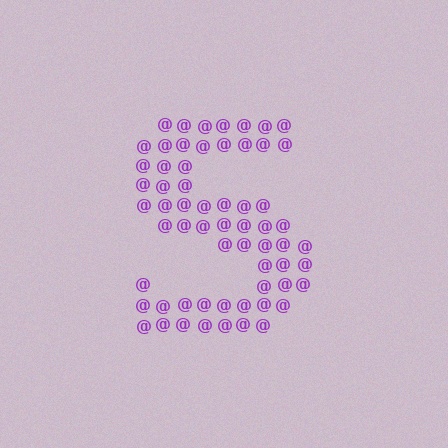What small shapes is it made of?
It is made of small at signs.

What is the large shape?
The large shape is the letter S.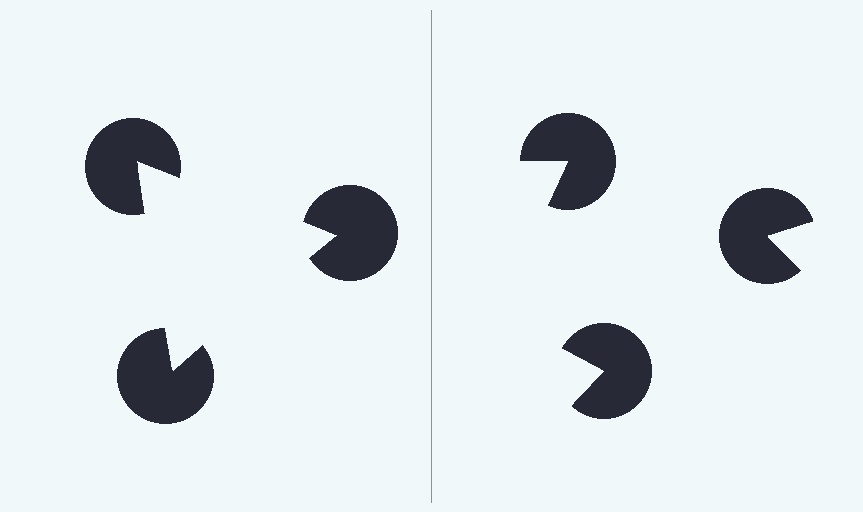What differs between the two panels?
The pac-man discs are positioned identically on both sides; only the wedge orientations differ. On the left they align to a triangle; on the right they are misaligned.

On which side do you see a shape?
An illusory triangle appears on the left side. On the right side the wedge cuts are rotated, so no coherent shape forms.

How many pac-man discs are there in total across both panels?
6 — 3 on each side.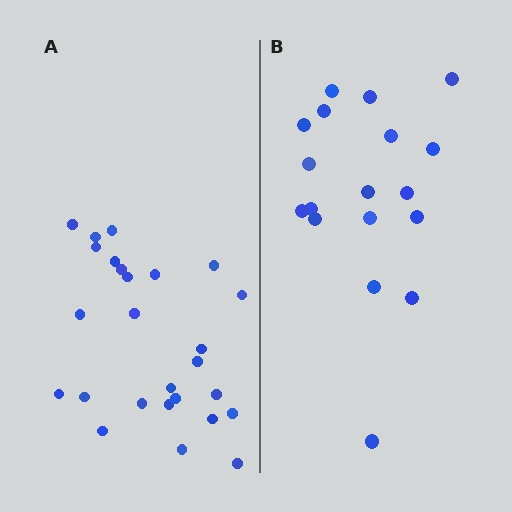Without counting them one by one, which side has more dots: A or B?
Region A (the left region) has more dots.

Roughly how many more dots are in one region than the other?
Region A has roughly 8 or so more dots than region B.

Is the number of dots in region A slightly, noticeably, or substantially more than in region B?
Region A has noticeably more, but not dramatically so. The ratio is roughly 1.4 to 1.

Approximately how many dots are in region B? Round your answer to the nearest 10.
About 20 dots. (The exact count is 18, which rounds to 20.)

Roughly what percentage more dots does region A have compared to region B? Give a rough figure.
About 45% more.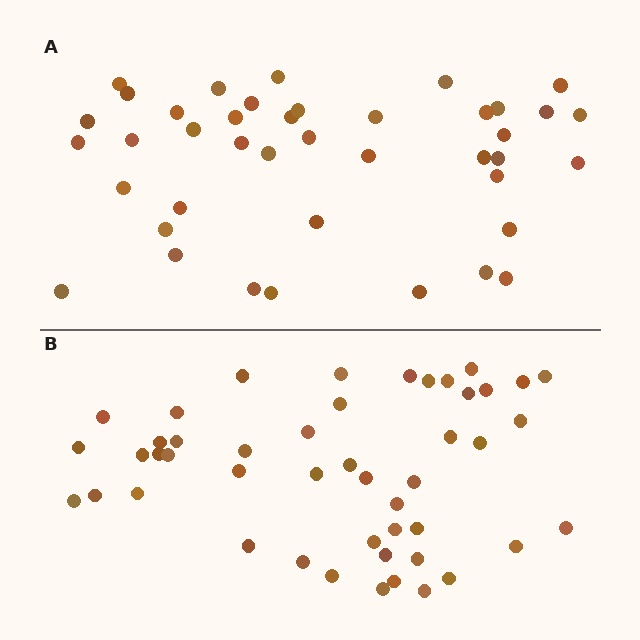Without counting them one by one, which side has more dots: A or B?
Region B (the bottom region) has more dots.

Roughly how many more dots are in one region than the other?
Region B has about 6 more dots than region A.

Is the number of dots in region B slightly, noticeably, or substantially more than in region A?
Region B has only slightly more — the two regions are fairly close. The ratio is roughly 1.1 to 1.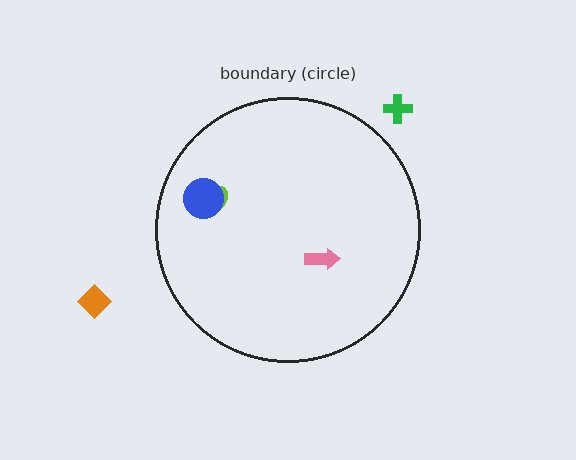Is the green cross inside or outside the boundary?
Outside.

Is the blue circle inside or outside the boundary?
Inside.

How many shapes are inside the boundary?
3 inside, 2 outside.